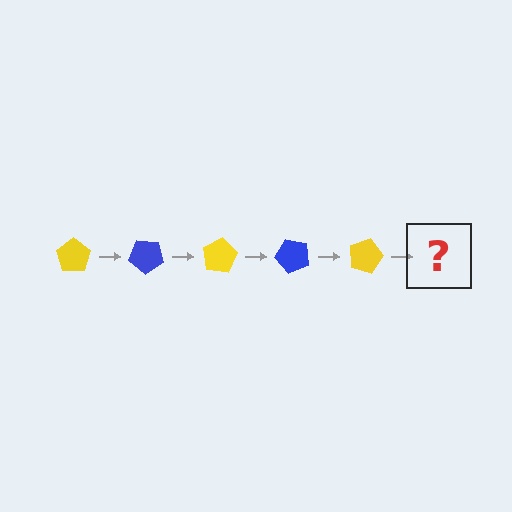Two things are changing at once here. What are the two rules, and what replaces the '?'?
The two rules are that it rotates 40 degrees each step and the color cycles through yellow and blue. The '?' should be a blue pentagon, rotated 200 degrees from the start.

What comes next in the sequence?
The next element should be a blue pentagon, rotated 200 degrees from the start.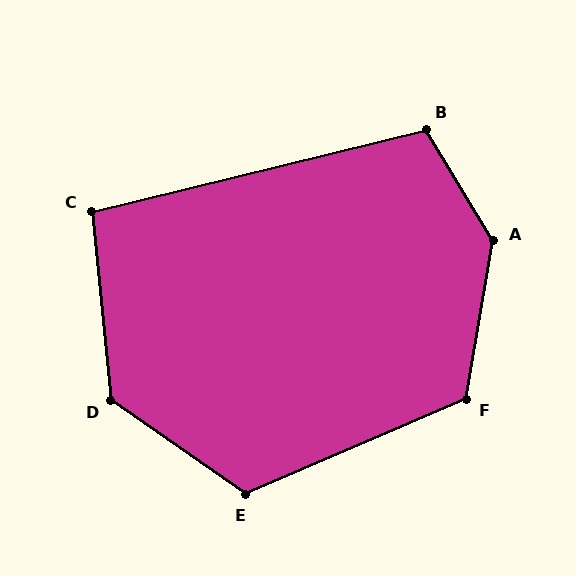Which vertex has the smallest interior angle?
C, at approximately 98 degrees.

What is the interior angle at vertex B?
Approximately 107 degrees (obtuse).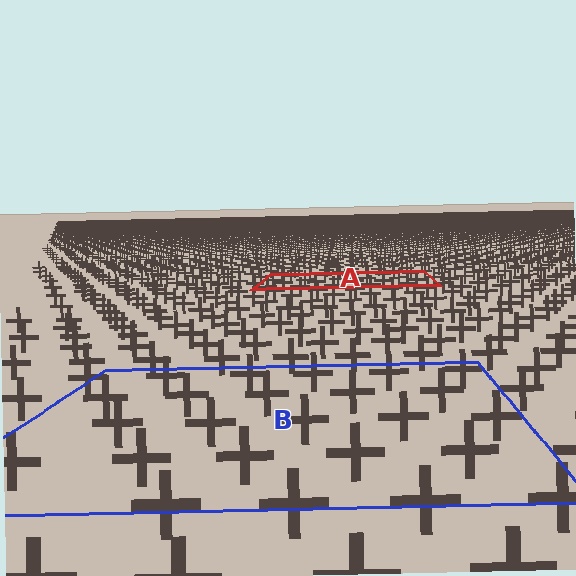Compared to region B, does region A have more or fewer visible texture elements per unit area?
Region A has more texture elements per unit area — they are packed more densely because it is farther away.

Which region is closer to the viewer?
Region B is closer. The texture elements there are larger and more spread out.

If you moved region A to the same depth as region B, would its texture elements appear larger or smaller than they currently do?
They would appear larger. At a closer depth, the same texture elements are projected at a bigger on-screen size.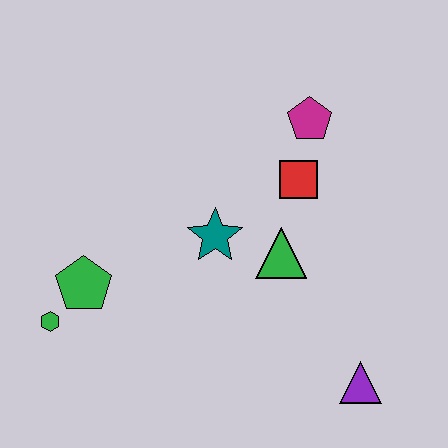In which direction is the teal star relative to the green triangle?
The teal star is to the left of the green triangle.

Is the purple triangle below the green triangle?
Yes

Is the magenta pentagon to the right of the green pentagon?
Yes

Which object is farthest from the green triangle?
The green hexagon is farthest from the green triangle.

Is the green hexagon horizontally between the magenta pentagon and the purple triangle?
No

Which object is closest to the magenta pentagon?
The red square is closest to the magenta pentagon.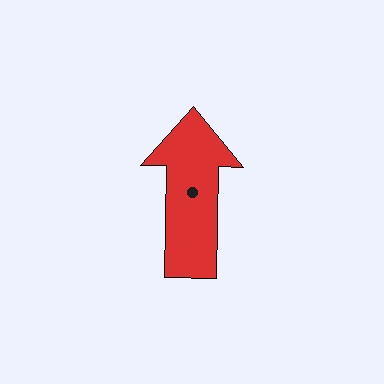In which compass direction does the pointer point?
North.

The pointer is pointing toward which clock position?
Roughly 12 o'clock.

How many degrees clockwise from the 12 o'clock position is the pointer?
Approximately 1 degrees.